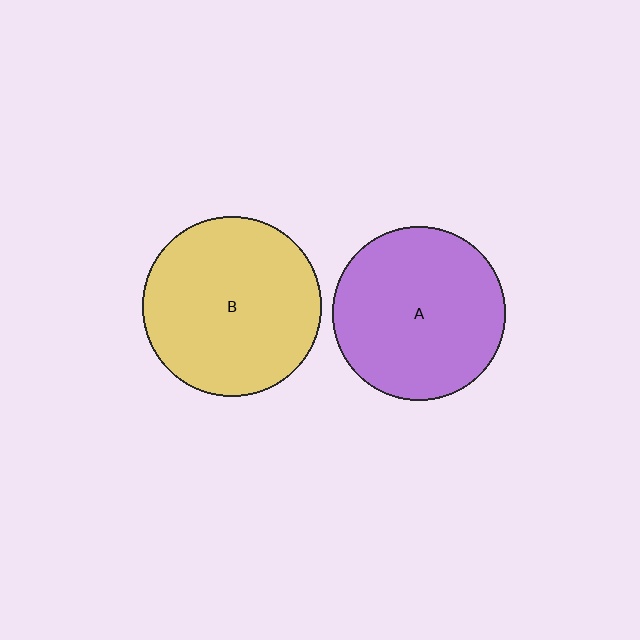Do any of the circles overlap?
No, none of the circles overlap.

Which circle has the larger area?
Circle B (yellow).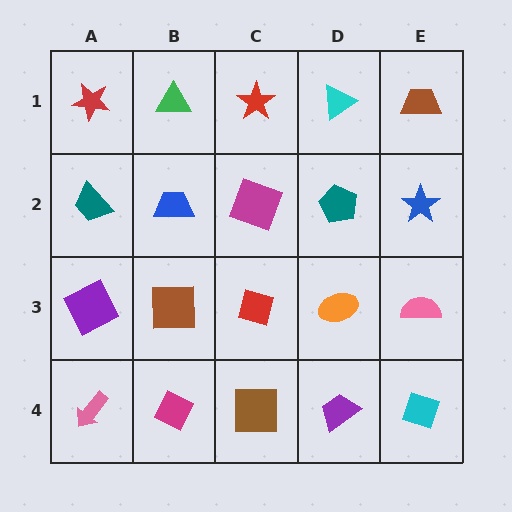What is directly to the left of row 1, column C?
A green triangle.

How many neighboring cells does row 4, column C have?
3.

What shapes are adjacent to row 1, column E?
A blue star (row 2, column E), a cyan triangle (row 1, column D).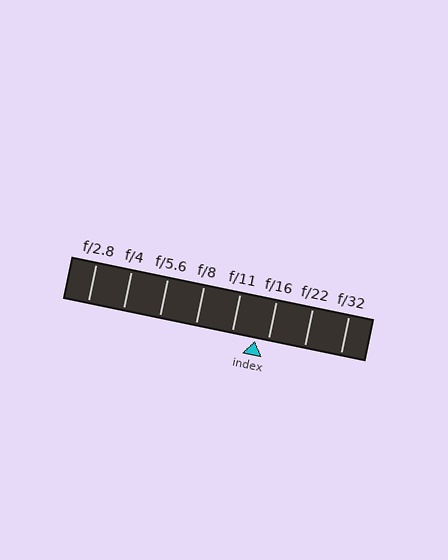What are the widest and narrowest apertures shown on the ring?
The widest aperture shown is f/2.8 and the narrowest is f/32.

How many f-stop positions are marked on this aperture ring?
There are 8 f-stop positions marked.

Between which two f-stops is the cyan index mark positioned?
The index mark is between f/11 and f/16.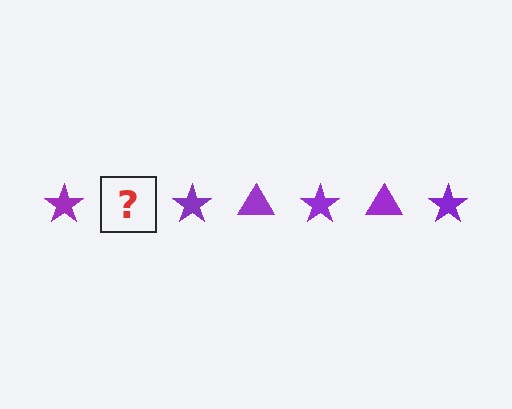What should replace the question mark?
The question mark should be replaced with a purple triangle.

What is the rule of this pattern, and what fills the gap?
The rule is that the pattern cycles through star, triangle shapes in purple. The gap should be filled with a purple triangle.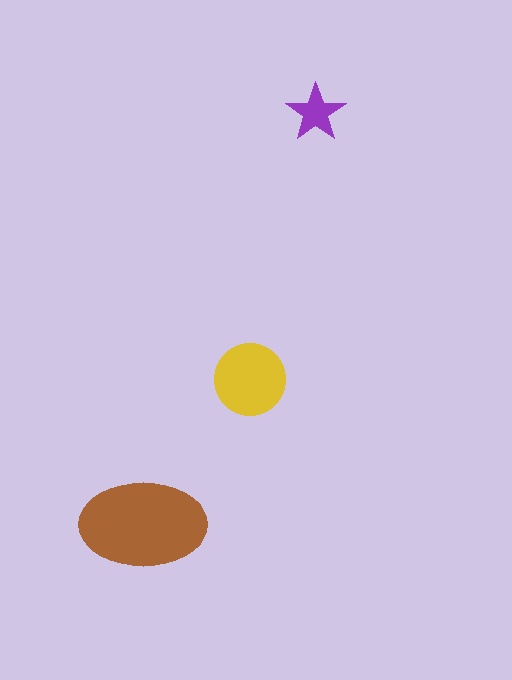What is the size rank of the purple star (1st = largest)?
3rd.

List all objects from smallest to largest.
The purple star, the yellow circle, the brown ellipse.